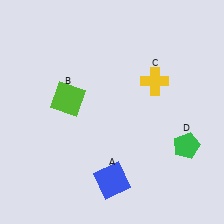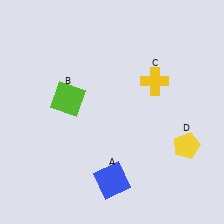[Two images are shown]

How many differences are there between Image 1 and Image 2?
There is 1 difference between the two images.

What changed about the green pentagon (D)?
In Image 1, D is green. In Image 2, it changed to yellow.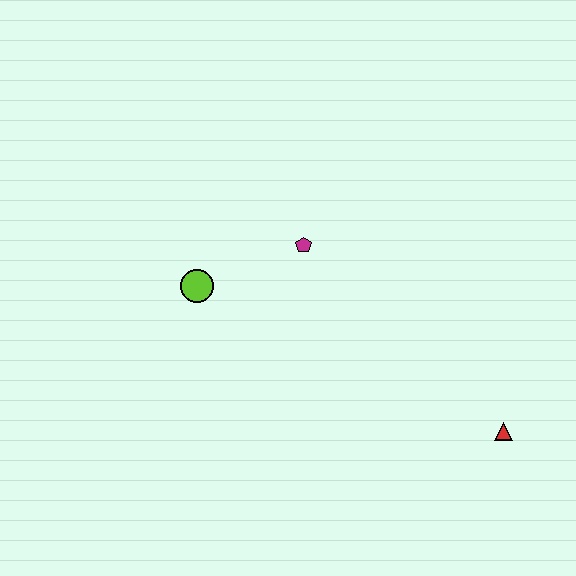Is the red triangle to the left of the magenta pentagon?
No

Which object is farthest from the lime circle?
The red triangle is farthest from the lime circle.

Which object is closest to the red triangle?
The magenta pentagon is closest to the red triangle.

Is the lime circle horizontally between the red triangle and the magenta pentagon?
No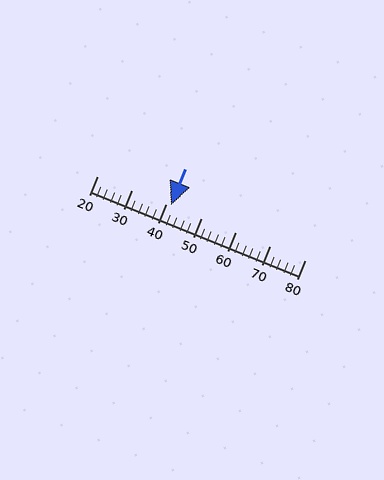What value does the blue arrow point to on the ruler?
The blue arrow points to approximately 41.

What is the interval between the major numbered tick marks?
The major tick marks are spaced 10 units apart.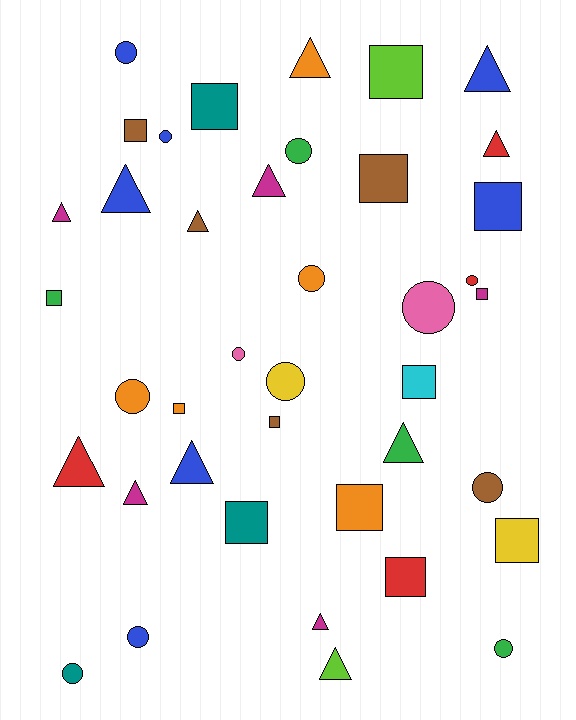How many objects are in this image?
There are 40 objects.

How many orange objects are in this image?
There are 5 orange objects.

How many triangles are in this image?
There are 13 triangles.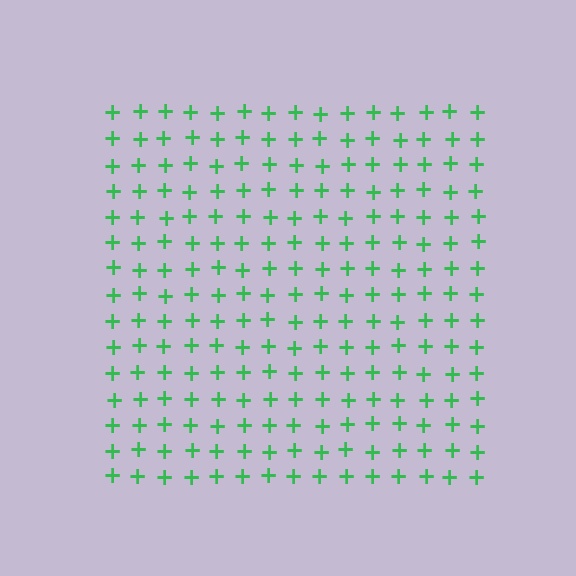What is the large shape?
The large shape is a square.